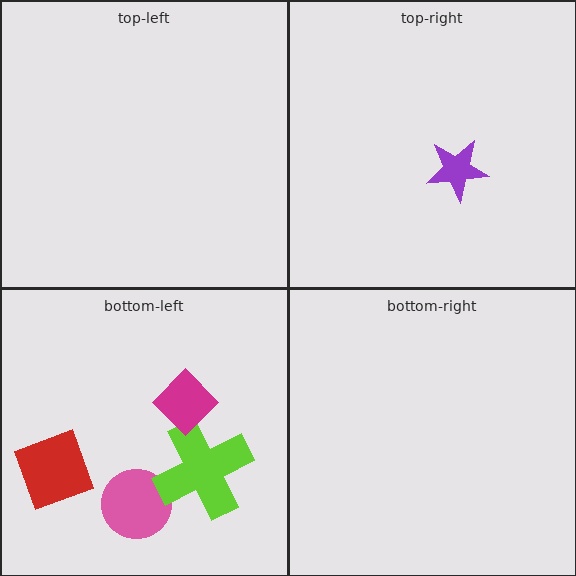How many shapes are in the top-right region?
1.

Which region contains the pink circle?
The bottom-left region.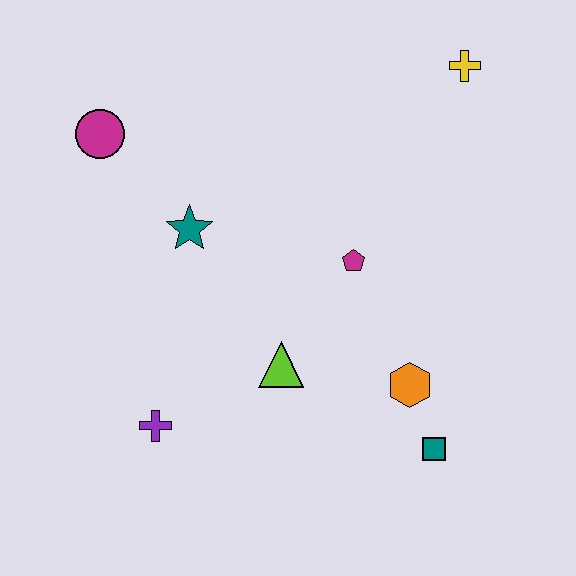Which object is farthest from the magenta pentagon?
The magenta circle is farthest from the magenta pentagon.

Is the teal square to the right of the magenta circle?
Yes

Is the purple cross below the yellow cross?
Yes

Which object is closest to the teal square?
The orange hexagon is closest to the teal square.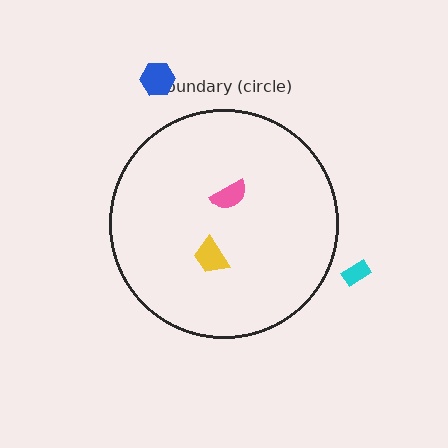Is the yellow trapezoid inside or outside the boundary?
Inside.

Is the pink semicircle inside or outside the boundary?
Inside.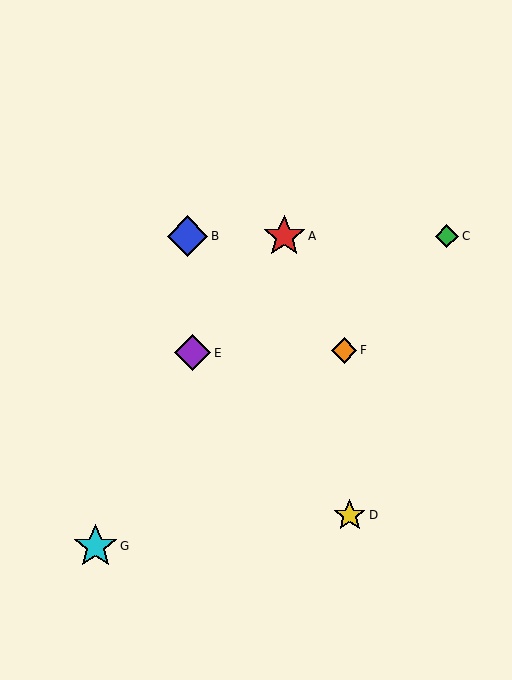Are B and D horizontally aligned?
No, B is at y≈236 and D is at y≈515.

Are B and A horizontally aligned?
Yes, both are at y≈236.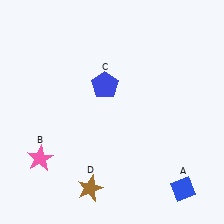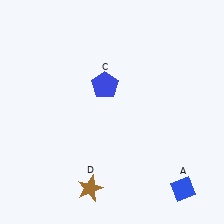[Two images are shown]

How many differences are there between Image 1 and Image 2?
There is 1 difference between the two images.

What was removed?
The pink star (B) was removed in Image 2.